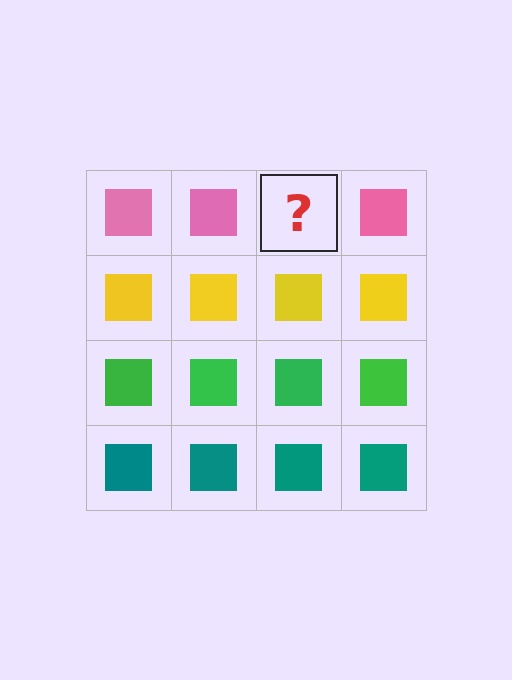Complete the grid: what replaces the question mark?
The question mark should be replaced with a pink square.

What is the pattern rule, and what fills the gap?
The rule is that each row has a consistent color. The gap should be filled with a pink square.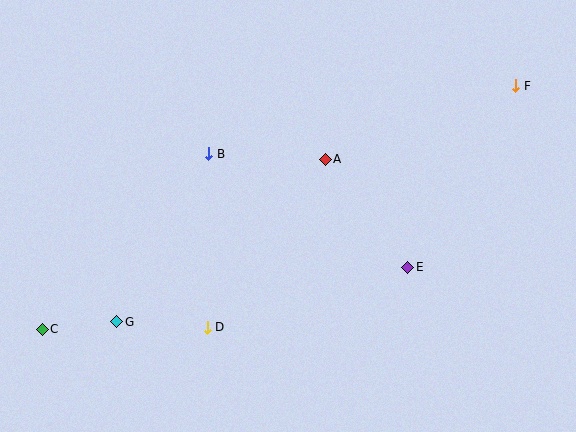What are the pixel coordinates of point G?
Point G is at (117, 322).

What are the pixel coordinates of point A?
Point A is at (325, 159).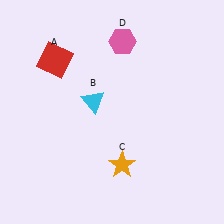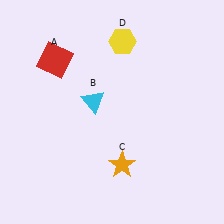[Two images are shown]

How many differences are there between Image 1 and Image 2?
There is 1 difference between the two images.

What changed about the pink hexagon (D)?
In Image 1, D is pink. In Image 2, it changed to yellow.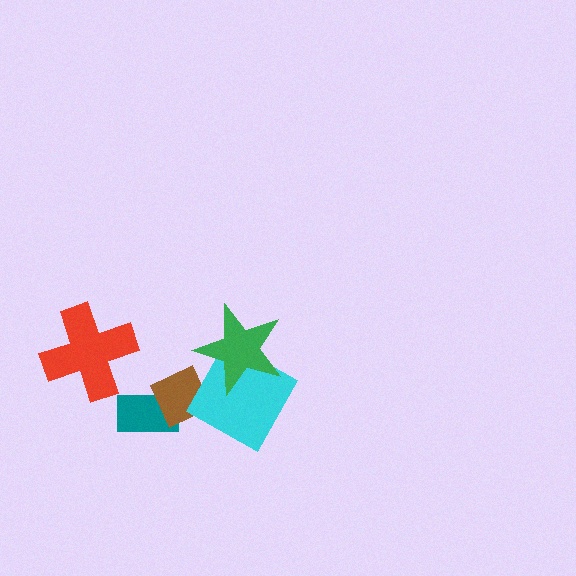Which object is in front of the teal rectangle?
The brown diamond is in front of the teal rectangle.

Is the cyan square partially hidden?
Yes, it is partially covered by another shape.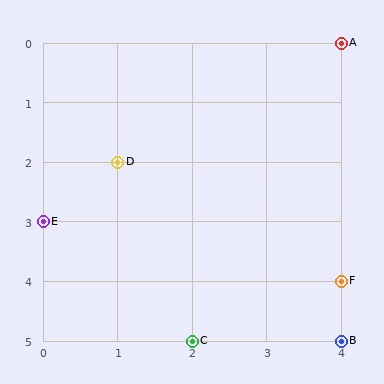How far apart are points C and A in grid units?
Points C and A are 2 columns and 5 rows apart (about 5.4 grid units diagonally).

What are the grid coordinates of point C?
Point C is at grid coordinates (2, 5).